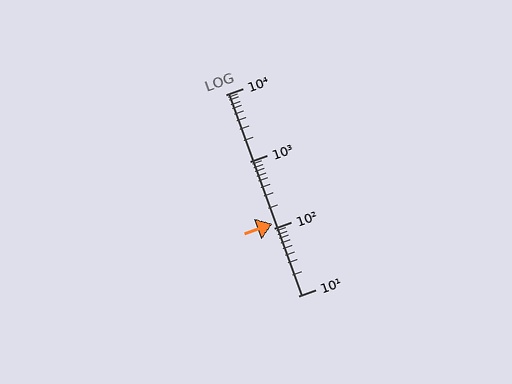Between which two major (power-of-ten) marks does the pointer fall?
The pointer is between 100 and 1000.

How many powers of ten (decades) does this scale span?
The scale spans 3 decades, from 10 to 10000.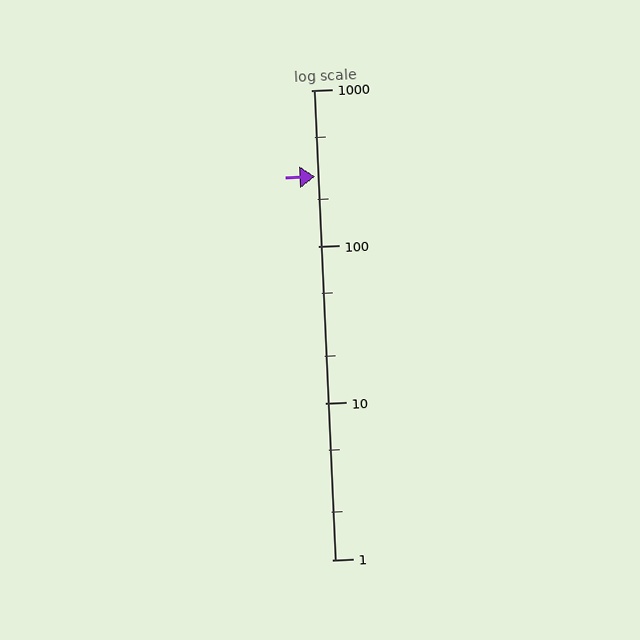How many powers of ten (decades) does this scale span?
The scale spans 3 decades, from 1 to 1000.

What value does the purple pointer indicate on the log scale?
The pointer indicates approximately 280.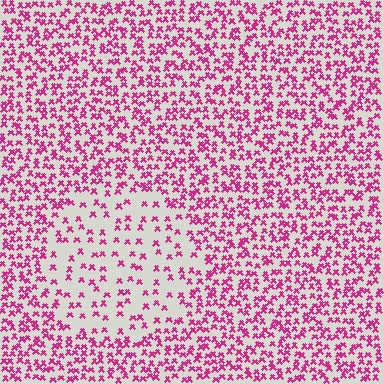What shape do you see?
I see a circle.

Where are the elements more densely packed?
The elements are more densely packed outside the circle boundary.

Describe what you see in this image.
The image contains small magenta elements arranged at two different densities. A circle-shaped region is visible where the elements are less densely packed than the surrounding area.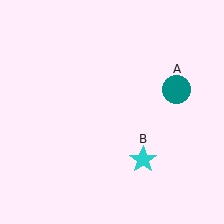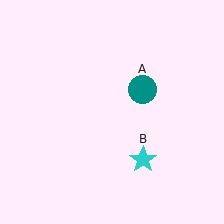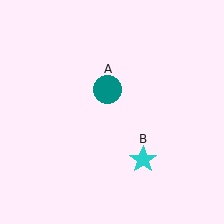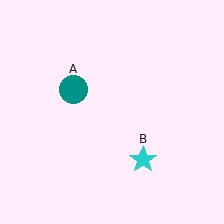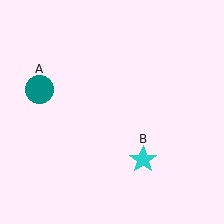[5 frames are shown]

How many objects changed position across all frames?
1 object changed position: teal circle (object A).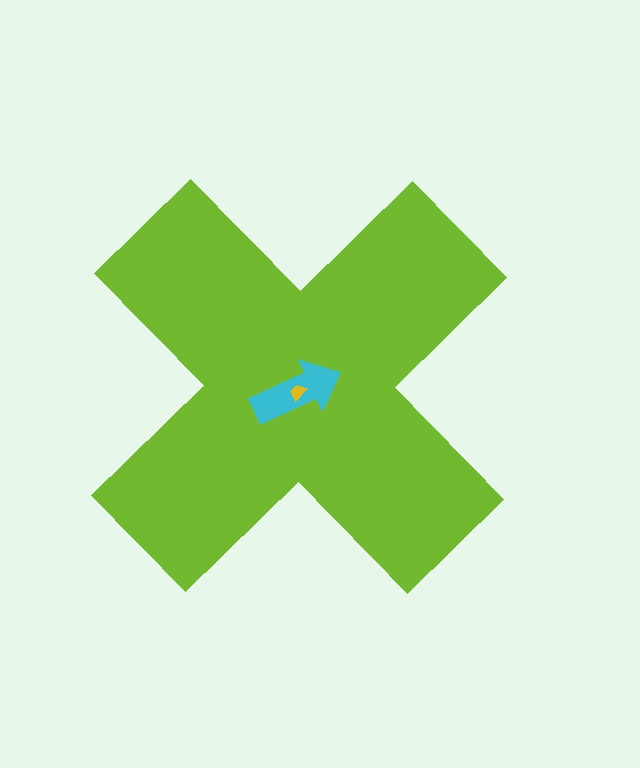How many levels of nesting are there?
3.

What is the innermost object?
The yellow trapezoid.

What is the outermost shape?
The lime cross.